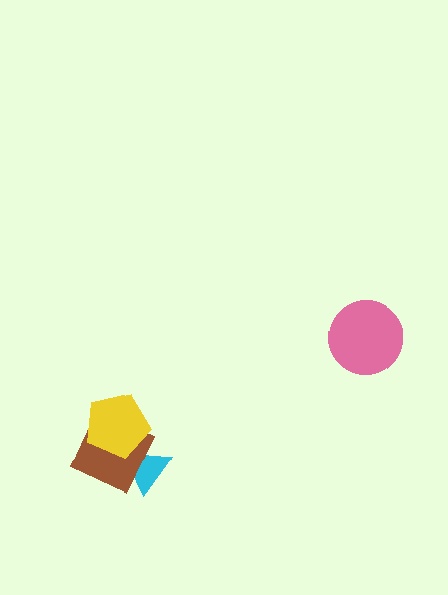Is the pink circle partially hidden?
No, no other shape covers it.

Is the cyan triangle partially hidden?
Yes, it is partially covered by another shape.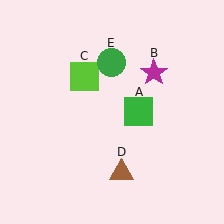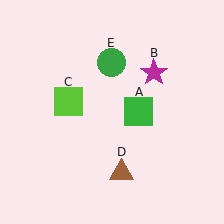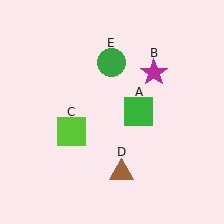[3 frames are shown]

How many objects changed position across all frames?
1 object changed position: lime square (object C).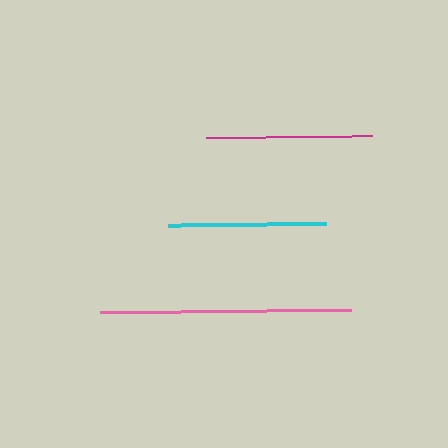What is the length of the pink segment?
The pink segment is approximately 251 pixels long.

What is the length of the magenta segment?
The magenta segment is approximately 167 pixels long.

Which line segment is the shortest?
The cyan line is the shortest at approximately 159 pixels.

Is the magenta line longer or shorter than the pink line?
The pink line is longer than the magenta line.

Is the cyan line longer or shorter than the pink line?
The pink line is longer than the cyan line.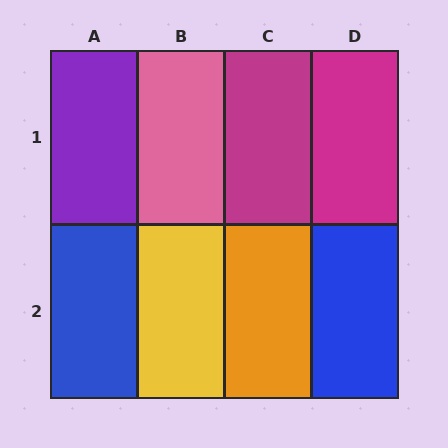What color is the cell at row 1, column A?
Purple.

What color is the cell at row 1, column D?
Magenta.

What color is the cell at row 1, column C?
Magenta.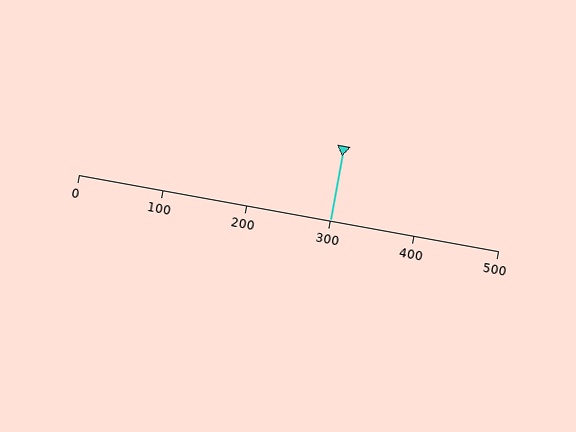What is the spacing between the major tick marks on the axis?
The major ticks are spaced 100 apart.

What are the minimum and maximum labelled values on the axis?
The axis runs from 0 to 500.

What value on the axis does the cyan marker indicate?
The marker indicates approximately 300.